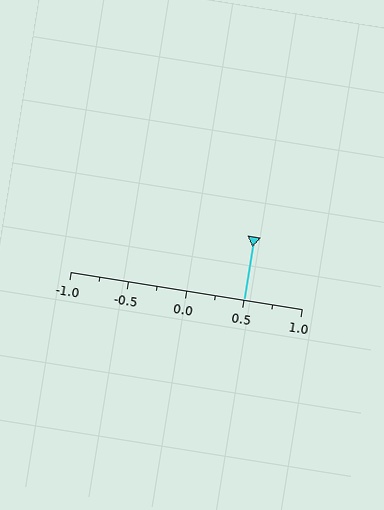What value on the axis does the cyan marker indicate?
The marker indicates approximately 0.5.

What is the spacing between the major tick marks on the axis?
The major ticks are spaced 0.5 apart.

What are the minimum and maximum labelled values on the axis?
The axis runs from -1.0 to 1.0.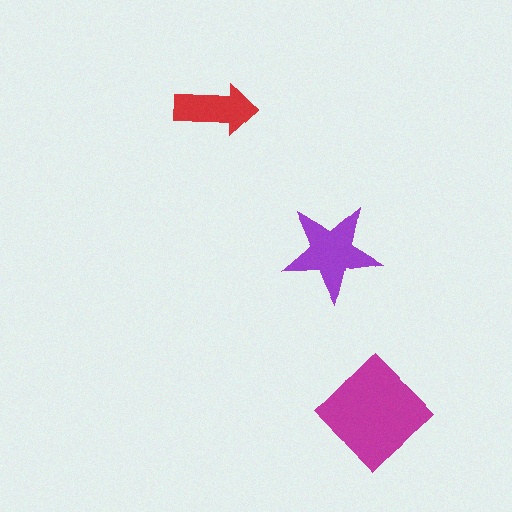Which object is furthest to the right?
The magenta diamond is rightmost.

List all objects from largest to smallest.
The magenta diamond, the purple star, the red arrow.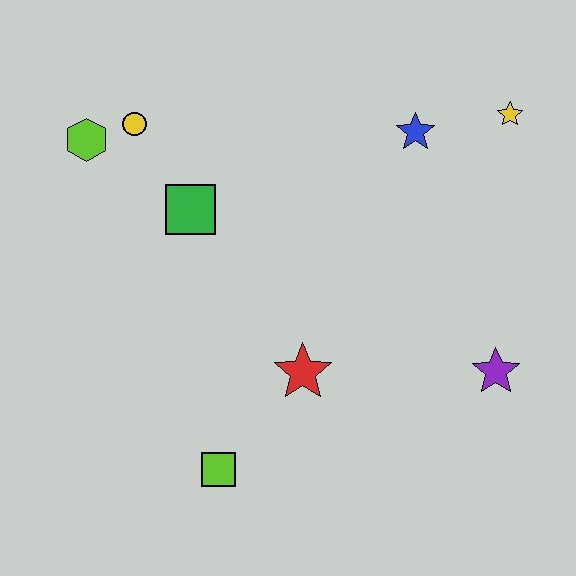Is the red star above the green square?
No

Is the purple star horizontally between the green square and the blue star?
No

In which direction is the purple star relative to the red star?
The purple star is to the right of the red star.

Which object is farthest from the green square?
The purple star is farthest from the green square.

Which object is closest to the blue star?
The yellow star is closest to the blue star.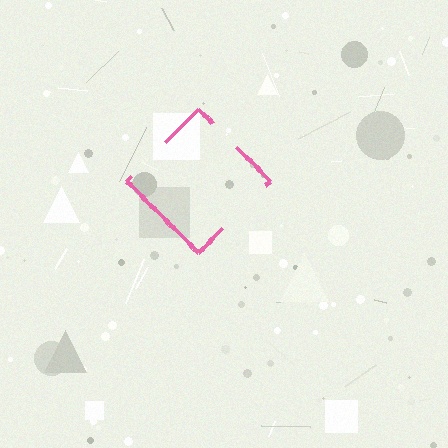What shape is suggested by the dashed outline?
The dashed outline suggests a diamond.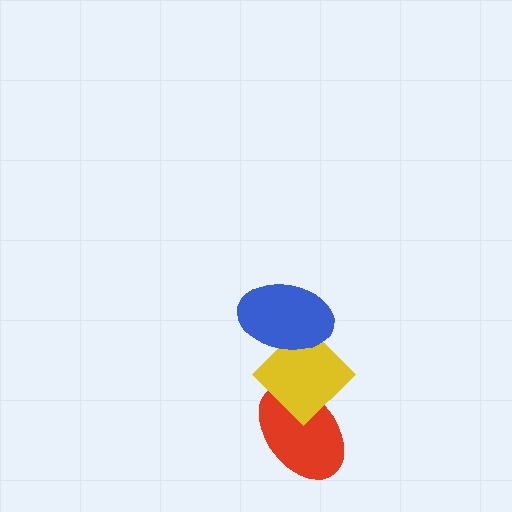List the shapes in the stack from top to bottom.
From top to bottom: the blue ellipse, the yellow diamond, the red ellipse.